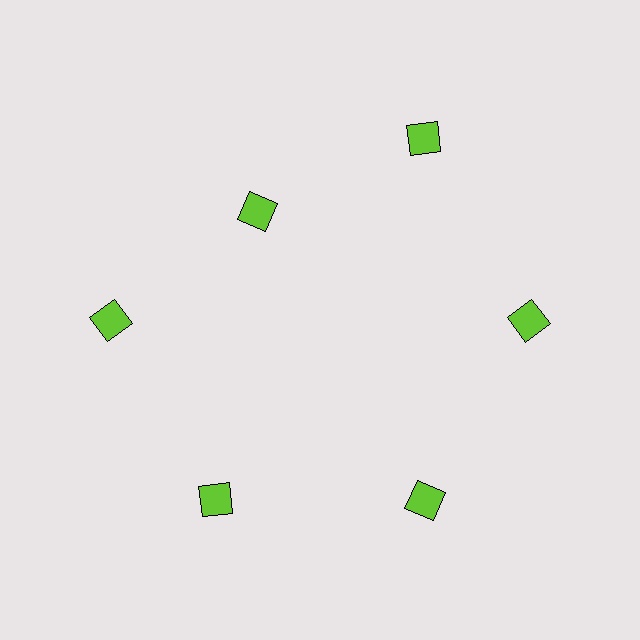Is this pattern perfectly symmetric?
No. The 6 lime diamonds are arranged in a ring, but one element near the 11 o'clock position is pulled inward toward the center, breaking the 6-fold rotational symmetry.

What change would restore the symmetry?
The symmetry would be restored by moving it outward, back onto the ring so that all 6 diamonds sit at equal angles and equal distance from the center.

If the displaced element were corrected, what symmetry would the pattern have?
It would have 6-fold rotational symmetry — the pattern would map onto itself every 60 degrees.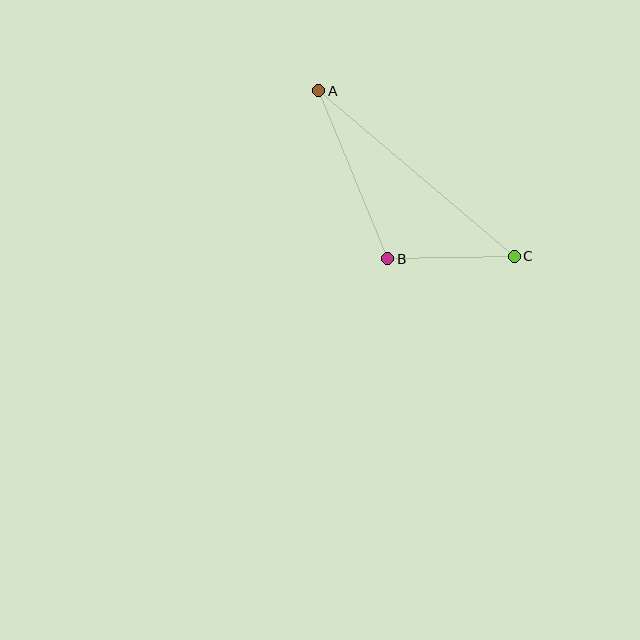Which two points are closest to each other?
Points B and C are closest to each other.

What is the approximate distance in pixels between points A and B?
The distance between A and B is approximately 182 pixels.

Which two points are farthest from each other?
Points A and C are farthest from each other.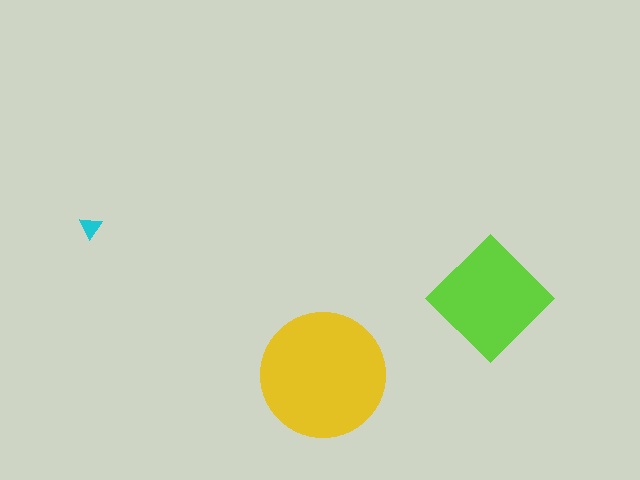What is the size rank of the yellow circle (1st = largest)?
1st.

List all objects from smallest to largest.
The cyan triangle, the lime diamond, the yellow circle.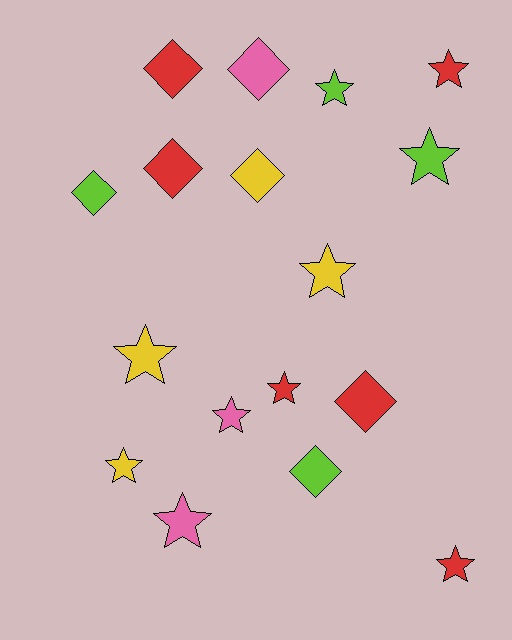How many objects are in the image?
There are 17 objects.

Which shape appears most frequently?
Star, with 10 objects.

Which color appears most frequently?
Red, with 6 objects.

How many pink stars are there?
There are 2 pink stars.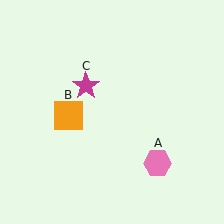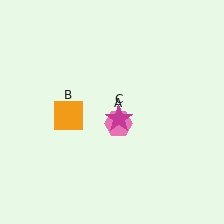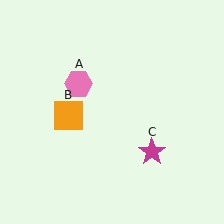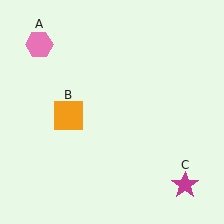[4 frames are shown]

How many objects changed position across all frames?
2 objects changed position: pink hexagon (object A), magenta star (object C).